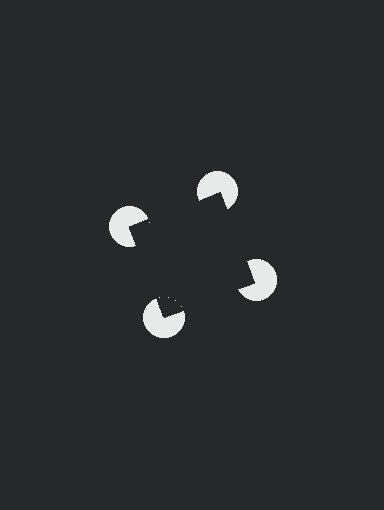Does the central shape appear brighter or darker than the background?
It typically appears slightly darker than the background, even though no actual brightness change is drawn.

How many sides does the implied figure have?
4 sides.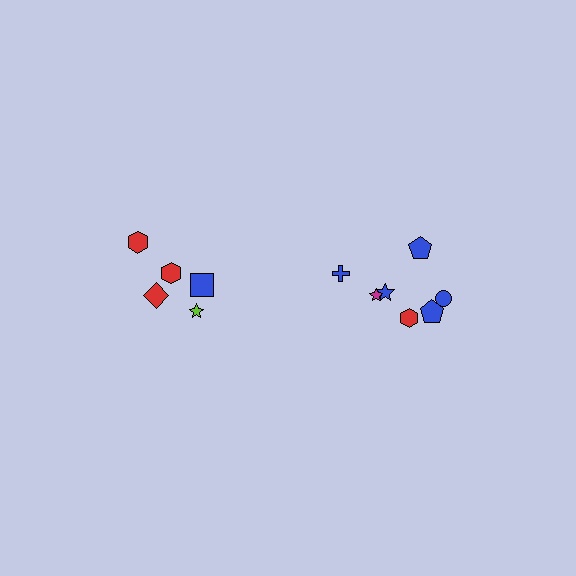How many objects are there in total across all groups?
There are 12 objects.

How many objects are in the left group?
There are 5 objects.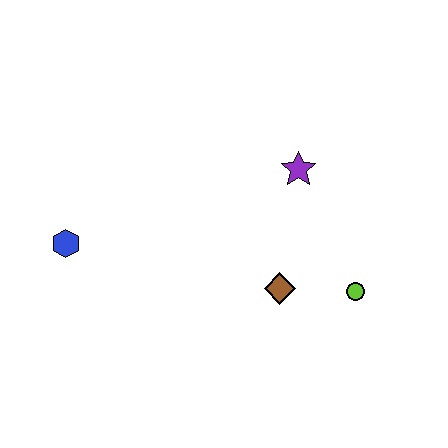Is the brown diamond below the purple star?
Yes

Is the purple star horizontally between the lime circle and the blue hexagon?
Yes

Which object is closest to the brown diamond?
The lime circle is closest to the brown diamond.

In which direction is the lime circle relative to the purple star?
The lime circle is below the purple star.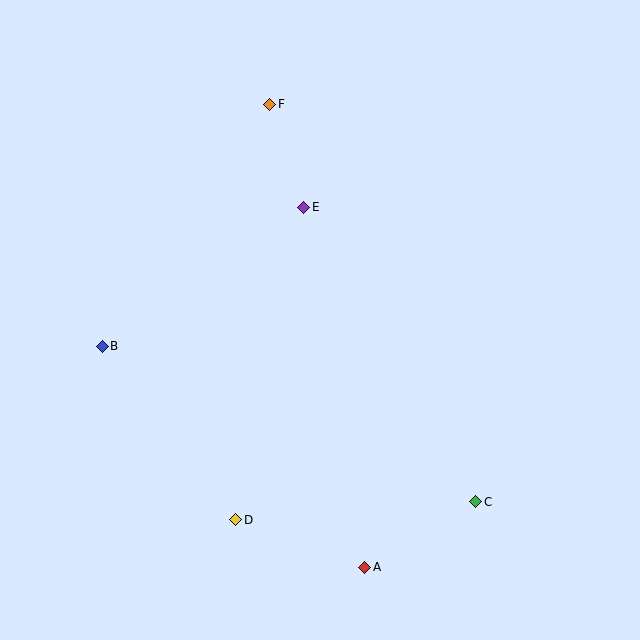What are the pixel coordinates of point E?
Point E is at (304, 207).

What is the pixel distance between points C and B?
The distance between C and B is 404 pixels.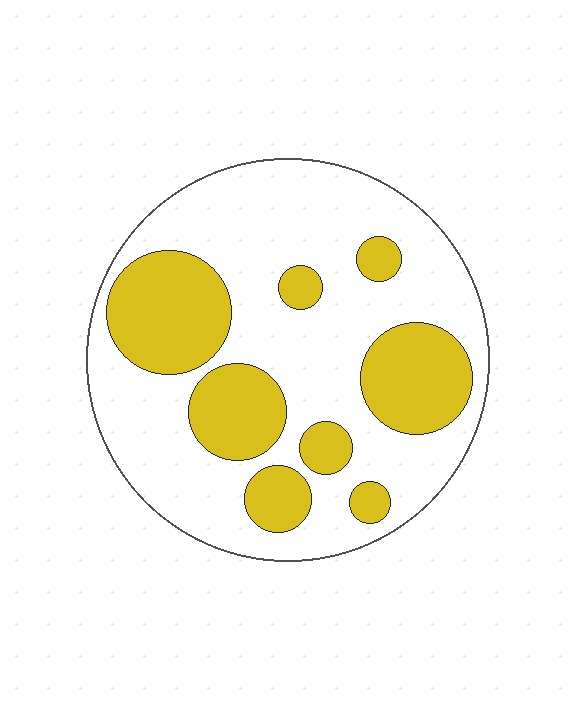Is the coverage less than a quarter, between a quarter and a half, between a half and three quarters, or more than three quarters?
Between a quarter and a half.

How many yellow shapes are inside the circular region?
8.